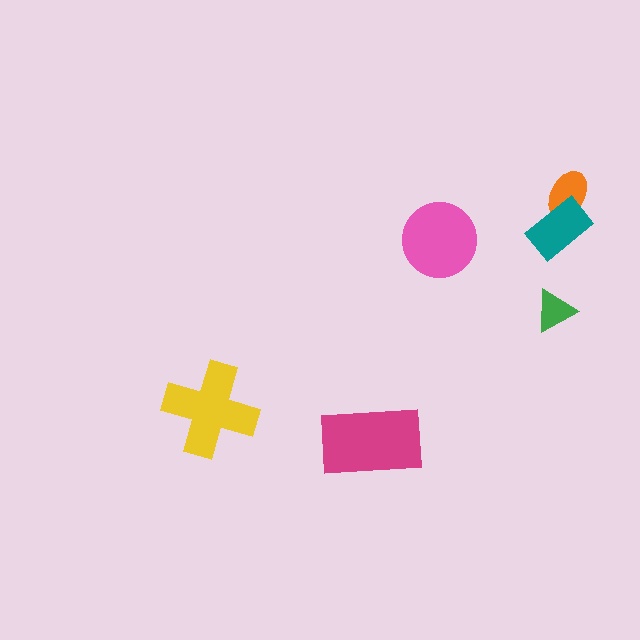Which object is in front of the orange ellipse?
The teal rectangle is in front of the orange ellipse.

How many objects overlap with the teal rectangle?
1 object overlaps with the teal rectangle.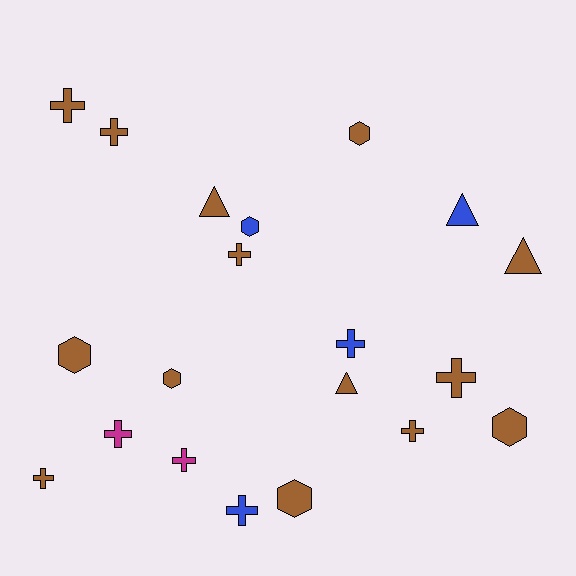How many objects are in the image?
There are 20 objects.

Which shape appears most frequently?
Cross, with 10 objects.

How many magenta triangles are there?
There are no magenta triangles.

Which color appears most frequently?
Brown, with 14 objects.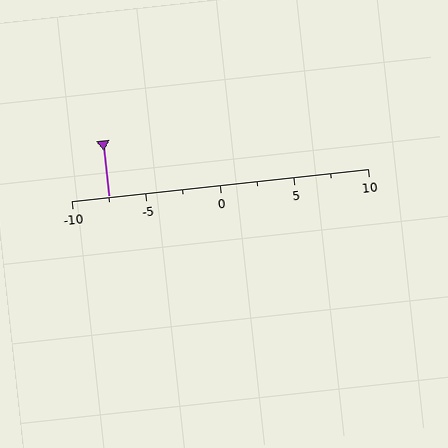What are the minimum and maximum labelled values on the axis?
The axis runs from -10 to 10.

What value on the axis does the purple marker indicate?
The marker indicates approximately -7.5.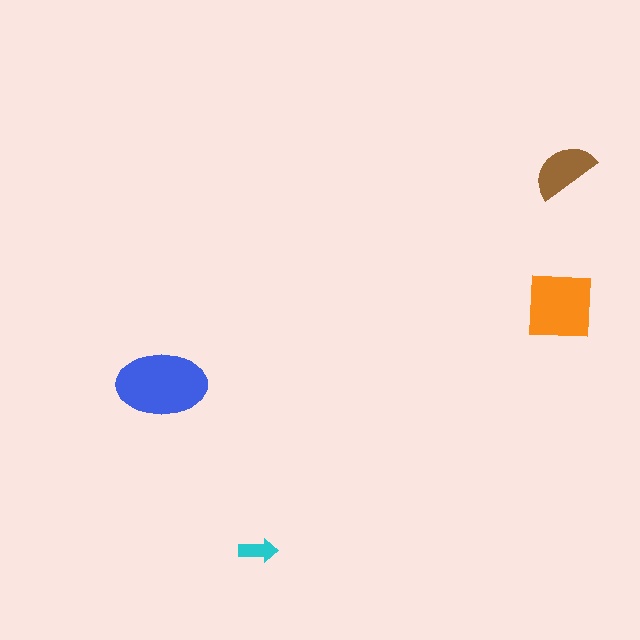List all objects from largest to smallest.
The blue ellipse, the orange square, the brown semicircle, the cyan arrow.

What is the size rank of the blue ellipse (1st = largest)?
1st.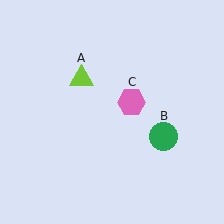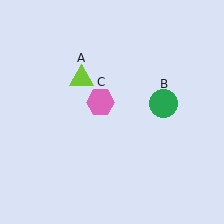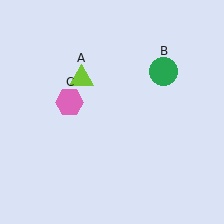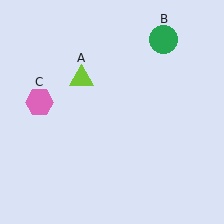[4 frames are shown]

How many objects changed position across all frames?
2 objects changed position: green circle (object B), pink hexagon (object C).